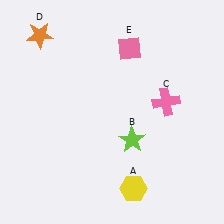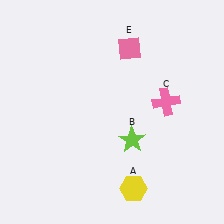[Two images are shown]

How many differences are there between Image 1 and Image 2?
There is 1 difference between the two images.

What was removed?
The orange star (D) was removed in Image 2.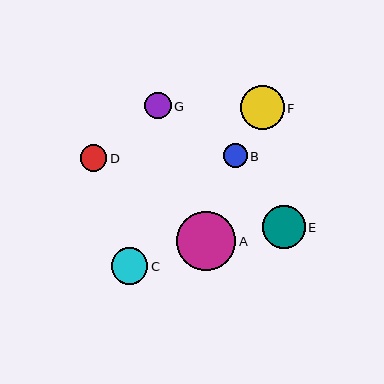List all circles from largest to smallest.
From largest to smallest: A, F, E, C, D, G, B.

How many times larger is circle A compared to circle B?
Circle A is approximately 2.5 times the size of circle B.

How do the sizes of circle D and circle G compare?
Circle D and circle G are approximately the same size.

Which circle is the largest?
Circle A is the largest with a size of approximately 59 pixels.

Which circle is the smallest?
Circle B is the smallest with a size of approximately 23 pixels.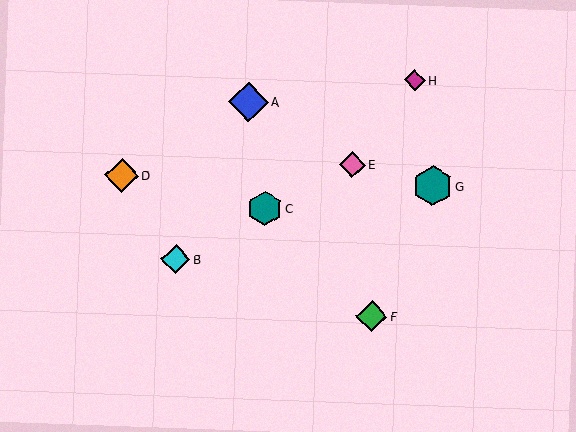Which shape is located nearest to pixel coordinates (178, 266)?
The cyan diamond (labeled B) at (176, 259) is nearest to that location.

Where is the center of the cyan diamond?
The center of the cyan diamond is at (176, 259).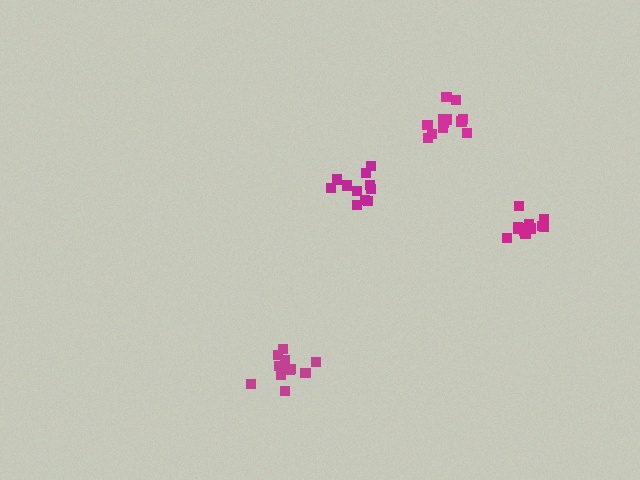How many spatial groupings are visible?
There are 4 spatial groupings.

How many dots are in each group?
Group 1: 12 dots, Group 2: 13 dots, Group 3: 11 dots, Group 4: 11 dots (47 total).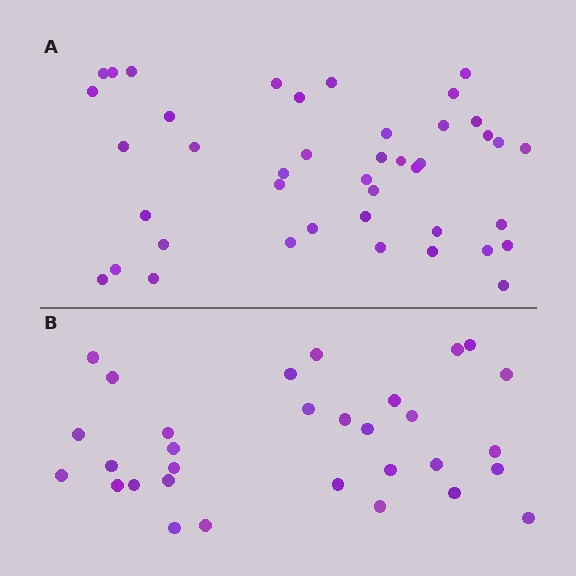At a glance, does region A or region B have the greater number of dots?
Region A (the top region) has more dots.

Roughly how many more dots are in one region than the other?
Region A has roughly 12 or so more dots than region B.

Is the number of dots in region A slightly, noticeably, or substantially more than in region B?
Region A has noticeably more, but not dramatically so. The ratio is roughly 1.4 to 1.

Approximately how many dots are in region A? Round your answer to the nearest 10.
About 40 dots. (The exact count is 42, which rounds to 40.)